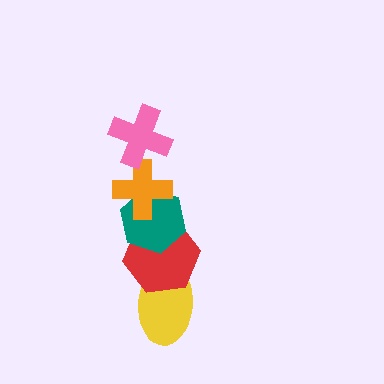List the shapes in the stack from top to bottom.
From top to bottom: the pink cross, the orange cross, the teal hexagon, the red hexagon, the yellow ellipse.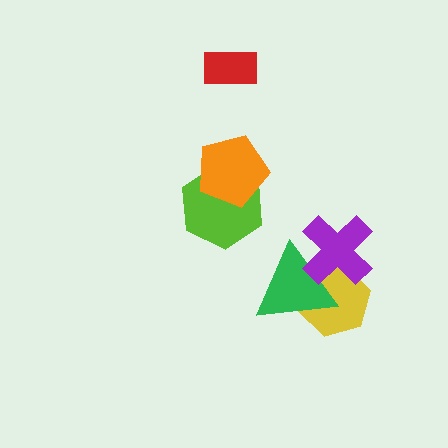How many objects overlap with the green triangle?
2 objects overlap with the green triangle.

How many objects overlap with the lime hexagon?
1 object overlaps with the lime hexagon.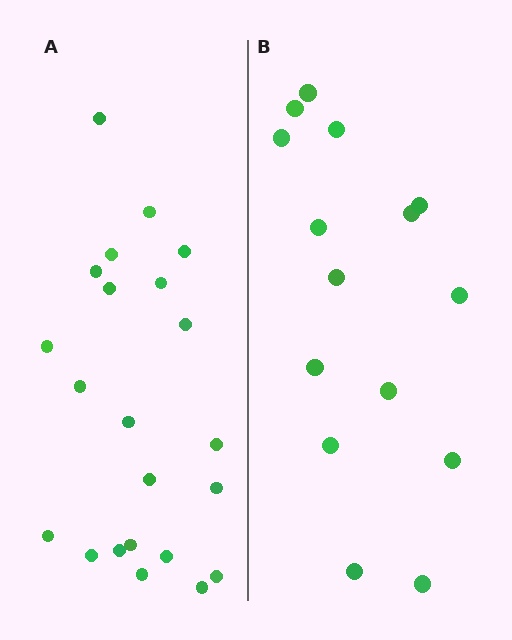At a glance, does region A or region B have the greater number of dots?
Region A (the left region) has more dots.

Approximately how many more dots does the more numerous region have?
Region A has roughly 8 or so more dots than region B.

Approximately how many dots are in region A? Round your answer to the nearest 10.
About 20 dots. (The exact count is 22, which rounds to 20.)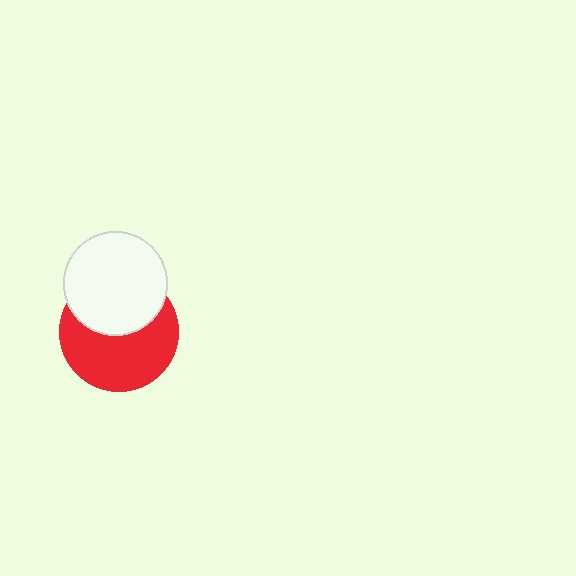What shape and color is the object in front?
The object in front is a white circle.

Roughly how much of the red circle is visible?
About half of it is visible (roughly 59%).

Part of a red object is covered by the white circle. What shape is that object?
It is a circle.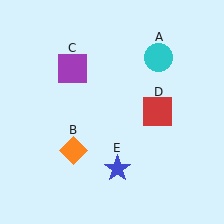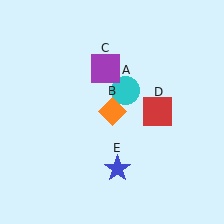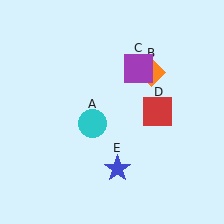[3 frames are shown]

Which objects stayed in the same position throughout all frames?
Red square (object D) and blue star (object E) remained stationary.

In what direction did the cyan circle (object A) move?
The cyan circle (object A) moved down and to the left.